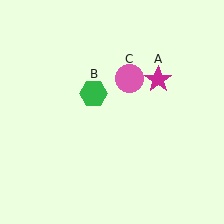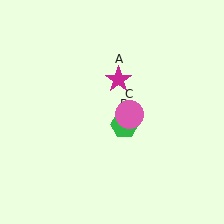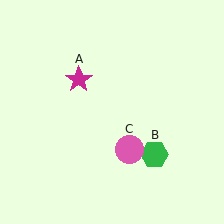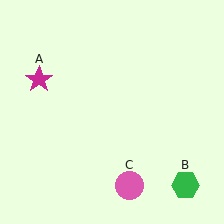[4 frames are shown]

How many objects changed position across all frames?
3 objects changed position: magenta star (object A), green hexagon (object B), pink circle (object C).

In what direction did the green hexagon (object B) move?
The green hexagon (object B) moved down and to the right.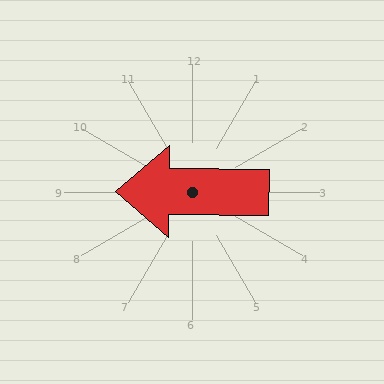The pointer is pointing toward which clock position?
Roughly 9 o'clock.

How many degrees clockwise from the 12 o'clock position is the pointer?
Approximately 271 degrees.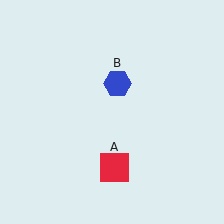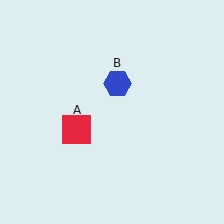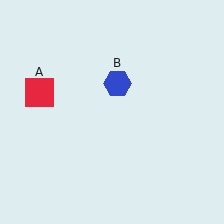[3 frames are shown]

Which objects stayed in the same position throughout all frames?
Blue hexagon (object B) remained stationary.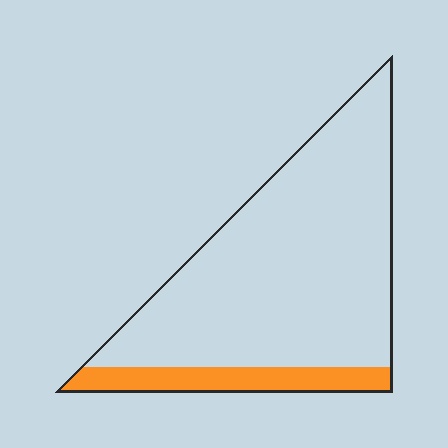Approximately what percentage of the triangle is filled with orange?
Approximately 15%.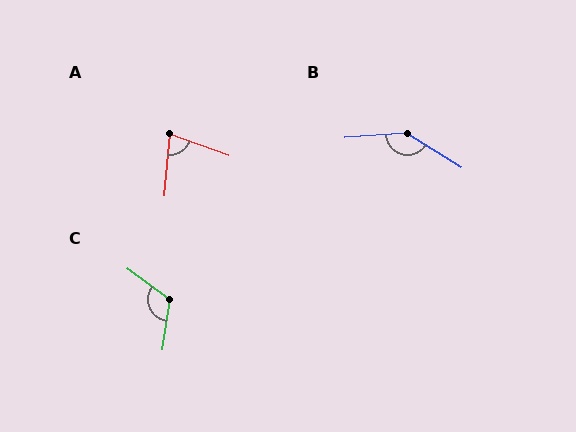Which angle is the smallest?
A, at approximately 76 degrees.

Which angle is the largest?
B, at approximately 143 degrees.